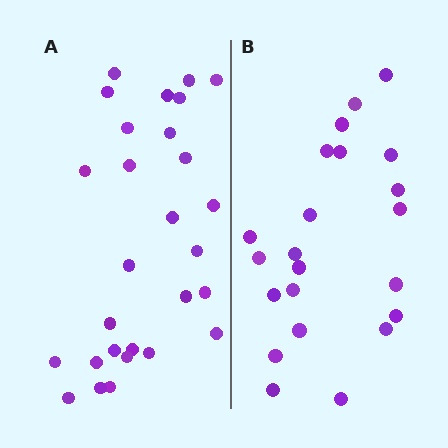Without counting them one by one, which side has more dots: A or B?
Region A (the left region) has more dots.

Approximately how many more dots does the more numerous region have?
Region A has about 6 more dots than region B.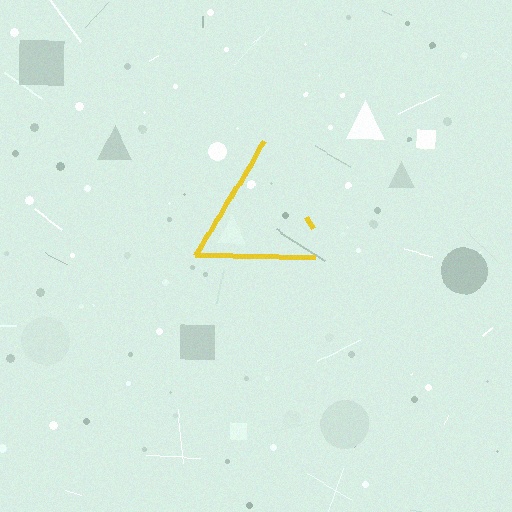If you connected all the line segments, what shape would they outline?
They would outline a triangle.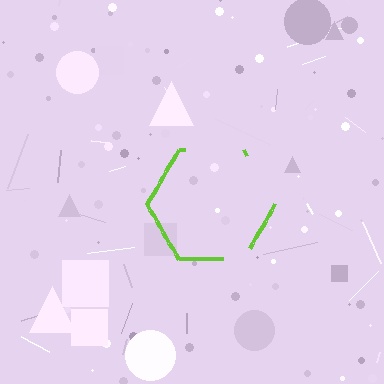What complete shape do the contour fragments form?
The contour fragments form a hexagon.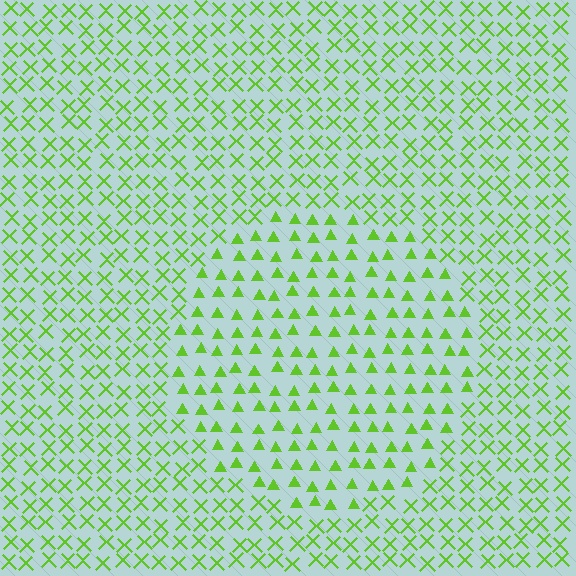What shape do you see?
I see a circle.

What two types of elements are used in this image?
The image uses triangles inside the circle region and X marks outside it.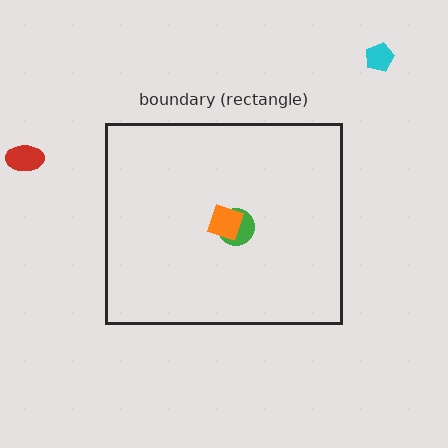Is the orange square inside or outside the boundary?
Inside.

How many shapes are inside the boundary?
2 inside, 2 outside.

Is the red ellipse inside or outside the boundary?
Outside.